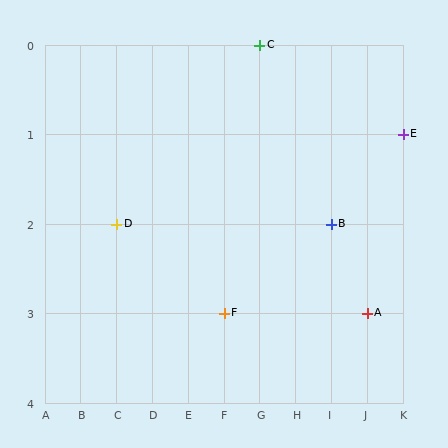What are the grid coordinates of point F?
Point F is at grid coordinates (F, 3).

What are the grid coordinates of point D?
Point D is at grid coordinates (C, 2).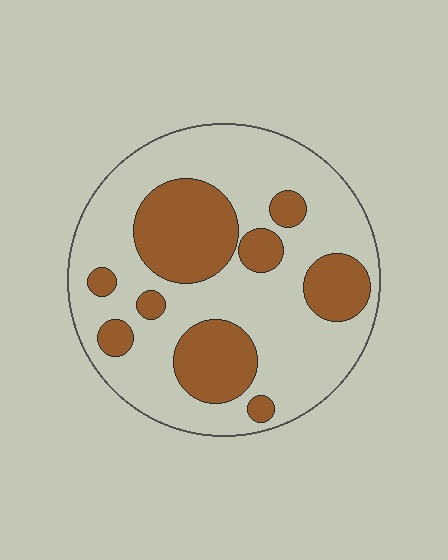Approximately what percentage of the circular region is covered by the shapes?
Approximately 30%.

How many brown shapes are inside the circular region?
9.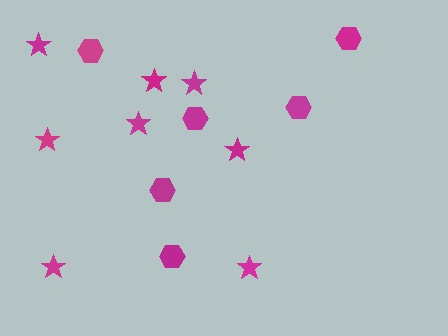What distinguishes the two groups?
There are 2 groups: one group of stars (8) and one group of hexagons (6).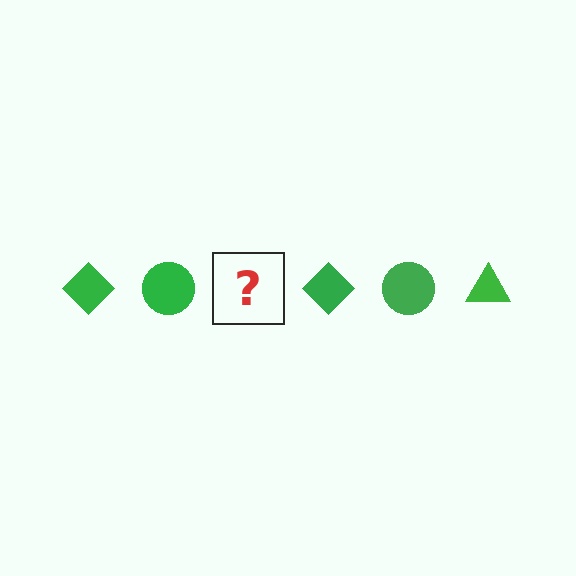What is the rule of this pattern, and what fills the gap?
The rule is that the pattern cycles through diamond, circle, triangle shapes in green. The gap should be filled with a green triangle.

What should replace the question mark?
The question mark should be replaced with a green triangle.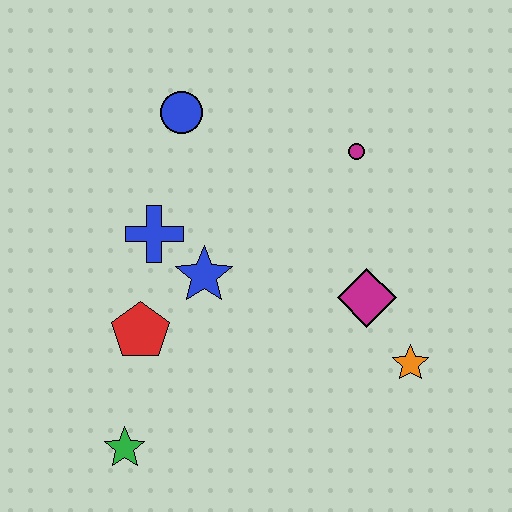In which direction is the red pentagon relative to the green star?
The red pentagon is above the green star.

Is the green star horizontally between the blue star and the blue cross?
No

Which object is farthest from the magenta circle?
The green star is farthest from the magenta circle.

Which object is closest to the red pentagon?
The blue star is closest to the red pentagon.